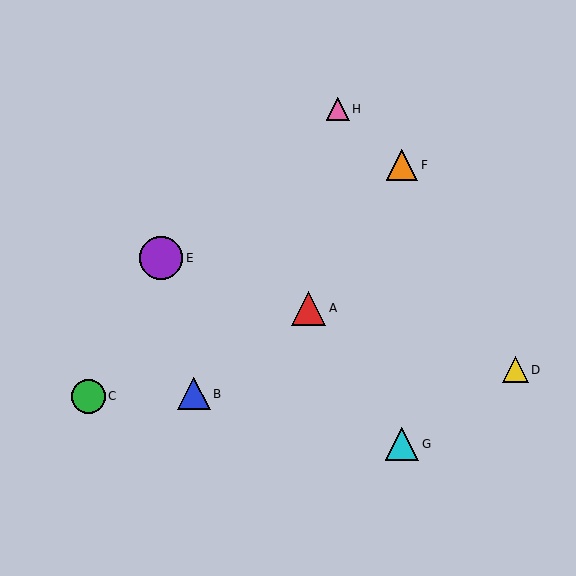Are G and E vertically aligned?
No, G is at x≈402 and E is at x≈161.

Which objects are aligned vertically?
Objects F, G are aligned vertically.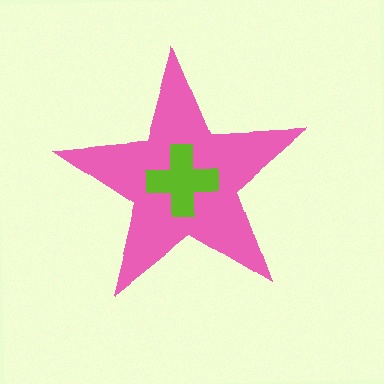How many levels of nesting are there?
2.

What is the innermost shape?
The lime cross.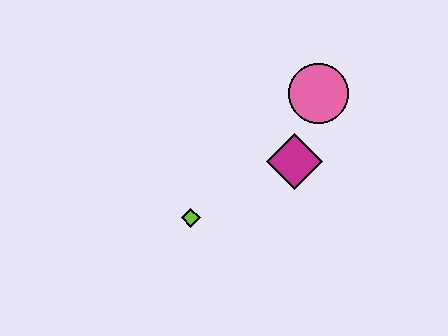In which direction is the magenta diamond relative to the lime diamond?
The magenta diamond is to the right of the lime diamond.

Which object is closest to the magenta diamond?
The pink circle is closest to the magenta diamond.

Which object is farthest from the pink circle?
The lime diamond is farthest from the pink circle.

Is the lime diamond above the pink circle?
No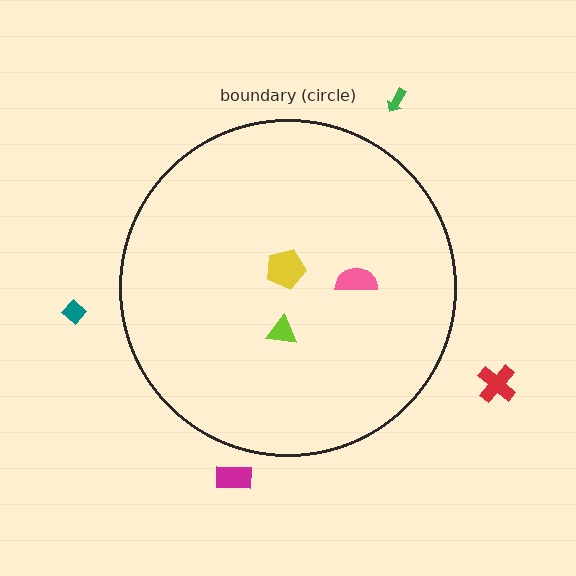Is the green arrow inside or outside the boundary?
Outside.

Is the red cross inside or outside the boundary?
Outside.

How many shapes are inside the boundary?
3 inside, 4 outside.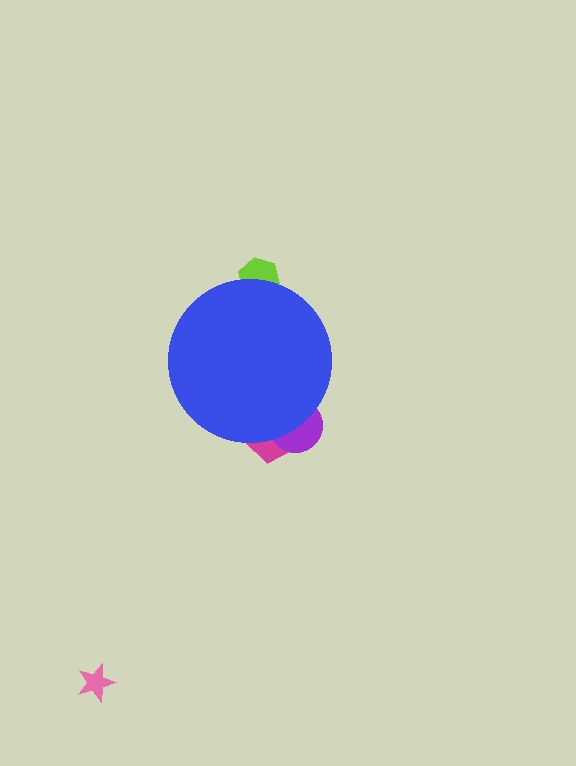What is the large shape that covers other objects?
A blue circle.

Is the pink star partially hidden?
No, the pink star is fully visible.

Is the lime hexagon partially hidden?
Yes, the lime hexagon is partially hidden behind the blue circle.